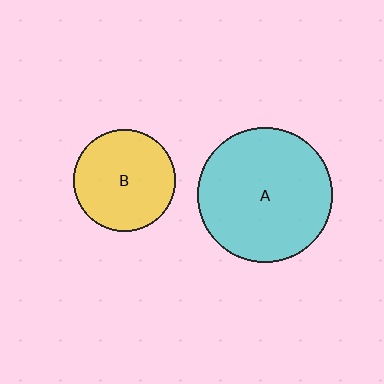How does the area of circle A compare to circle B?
Approximately 1.8 times.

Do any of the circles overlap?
No, none of the circles overlap.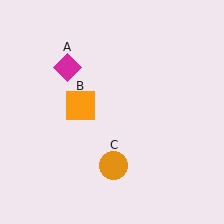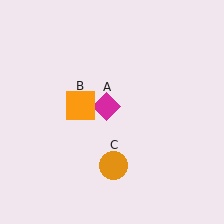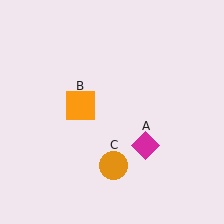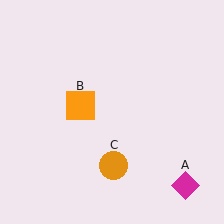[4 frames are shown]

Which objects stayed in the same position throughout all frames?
Orange square (object B) and orange circle (object C) remained stationary.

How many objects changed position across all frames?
1 object changed position: magenta diamond (object A).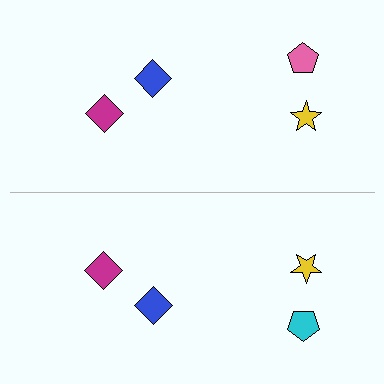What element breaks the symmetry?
The cyan pentagon on the bottom side breaks the symmetry — its mirror counterpart is pink.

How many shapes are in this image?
There are 8 shapes in this image.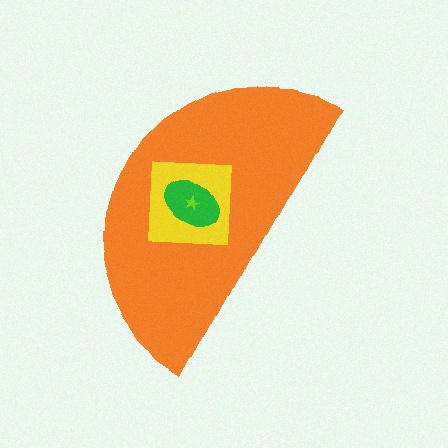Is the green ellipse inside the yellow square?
Yes.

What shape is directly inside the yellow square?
The green ellipse.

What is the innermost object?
The lime star.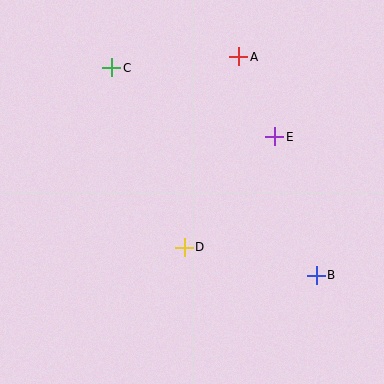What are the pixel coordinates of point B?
Point B is at (316, 275).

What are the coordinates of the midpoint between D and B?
The midpoint between D and B is at (250, 261).